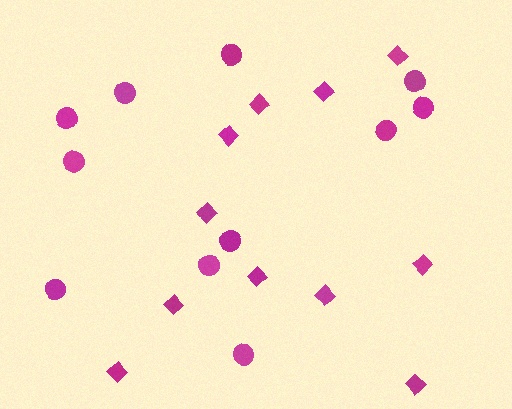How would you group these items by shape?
There are 2 groups: one group of diamonds (11) and one group of circles (11).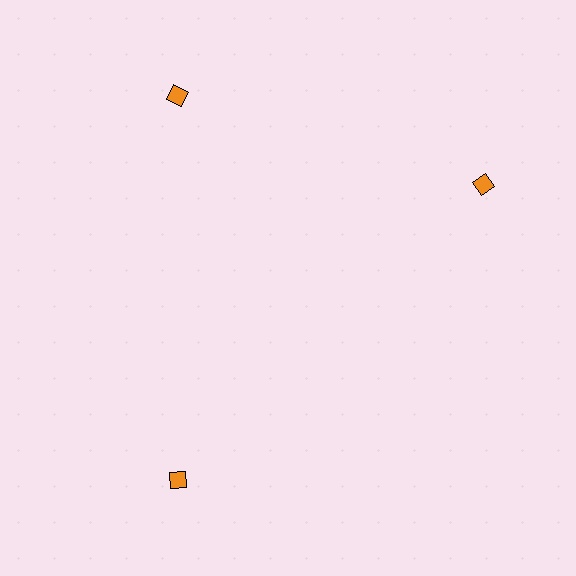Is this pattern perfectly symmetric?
No. The 3 orange diamonds are arranged in a ring, but one element near the 3 o'clock position is rotated out of alignment along the ring, breaking the 3-fold rotational symmetry.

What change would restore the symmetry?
The symmetry would be restored by rotating it back into even spacing with its neighbors so that all 3 diamonds sit at equal angles and equal distance from the center.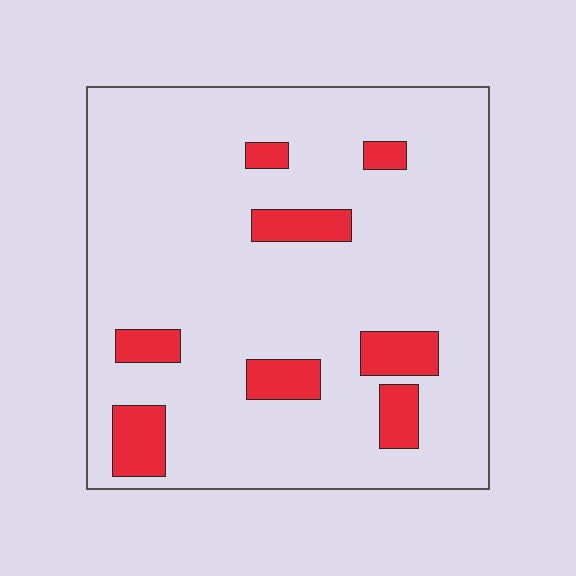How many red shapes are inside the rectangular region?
8.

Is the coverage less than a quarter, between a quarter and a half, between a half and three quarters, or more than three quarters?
Less than a quarter.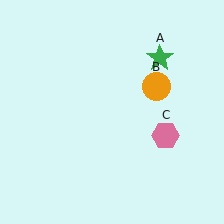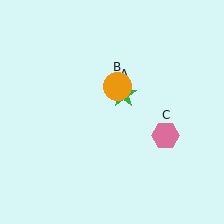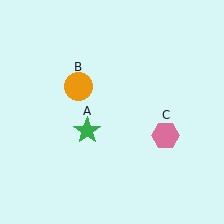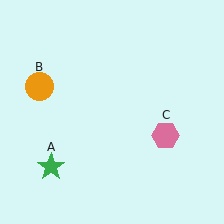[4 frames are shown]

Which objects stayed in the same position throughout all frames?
Pink hexagon (object C) remained stationary.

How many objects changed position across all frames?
2 objects changed position: green star (object A), orange circle (object B).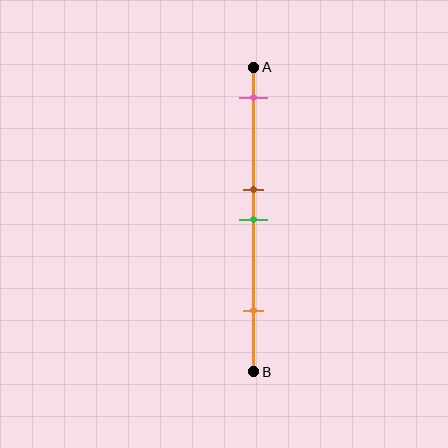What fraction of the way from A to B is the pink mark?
The pink mark is approximately 10% (0.1) of the way from A to B.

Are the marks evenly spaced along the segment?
No, the marks are not evenly spaced.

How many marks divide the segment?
There are 4 marks dividing the segment.